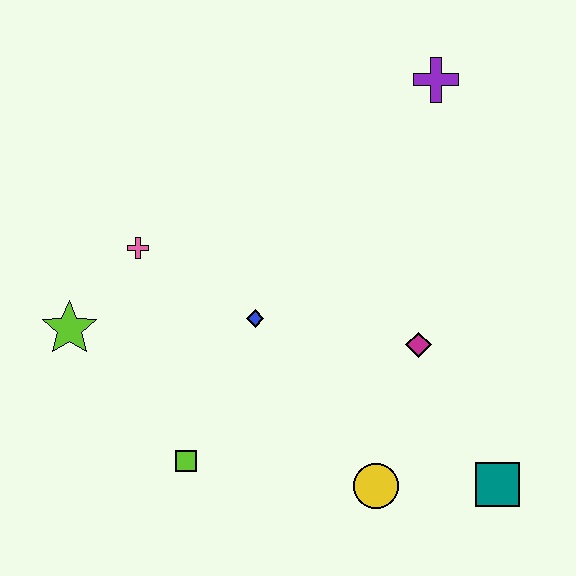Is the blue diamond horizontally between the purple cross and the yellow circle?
No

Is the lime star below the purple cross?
Yes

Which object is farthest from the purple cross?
The lime square is farthest from the purple cross.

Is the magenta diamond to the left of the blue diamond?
No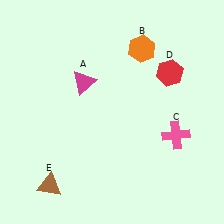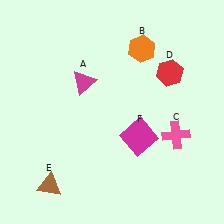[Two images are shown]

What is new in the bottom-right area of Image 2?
A magenta square (F) was added in the bottom-right area of Image 2.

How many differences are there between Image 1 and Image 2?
There is 1 difference between the two images.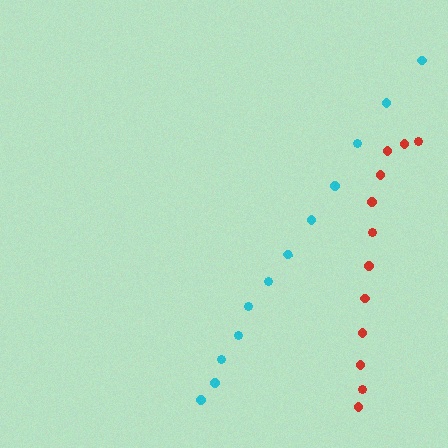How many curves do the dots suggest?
There are 2 distinct paths.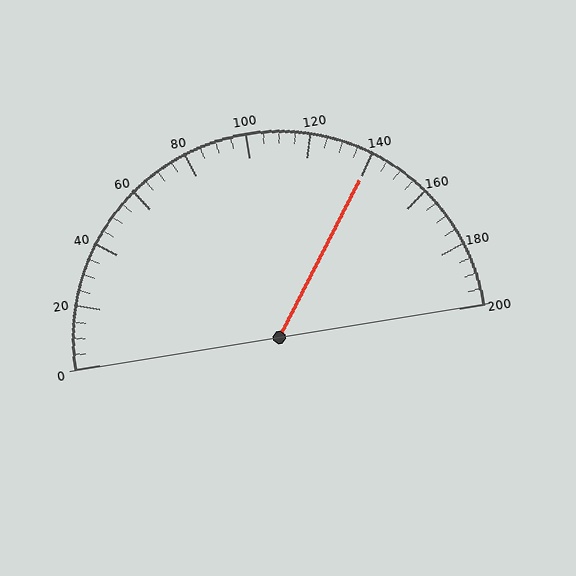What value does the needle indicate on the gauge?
The needle indicates approximately 140.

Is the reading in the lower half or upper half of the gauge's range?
The reading is in the upper half of the range (0 to 200).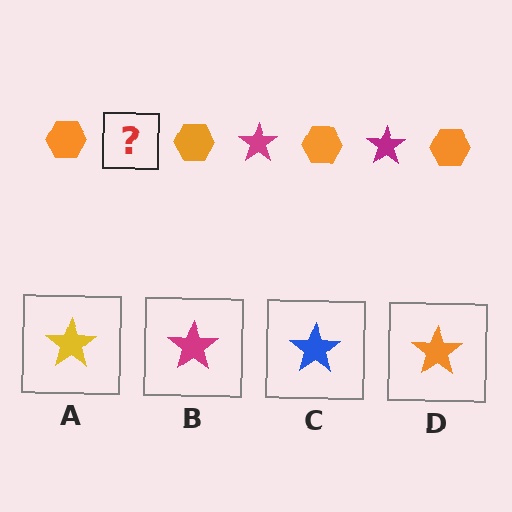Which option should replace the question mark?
Option B.